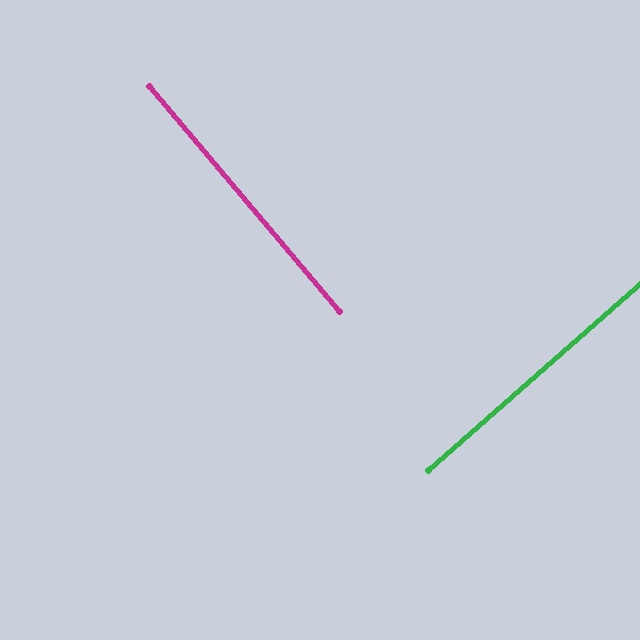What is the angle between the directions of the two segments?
Approximately 89 degrees.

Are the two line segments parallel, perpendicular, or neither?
Perpendicular — they meet at approximately 89°.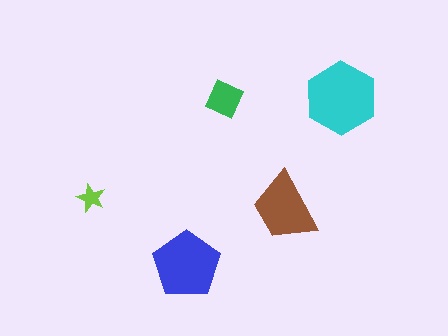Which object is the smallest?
The lime star.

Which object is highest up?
The cyan hexagon is topmost.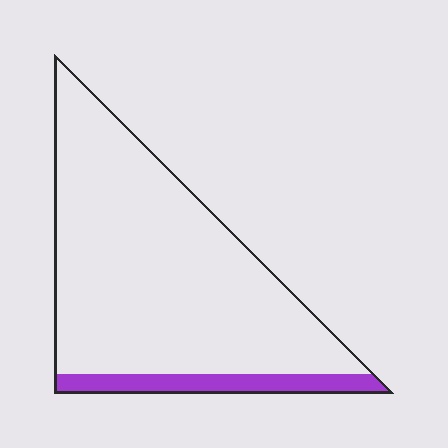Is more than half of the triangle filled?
No.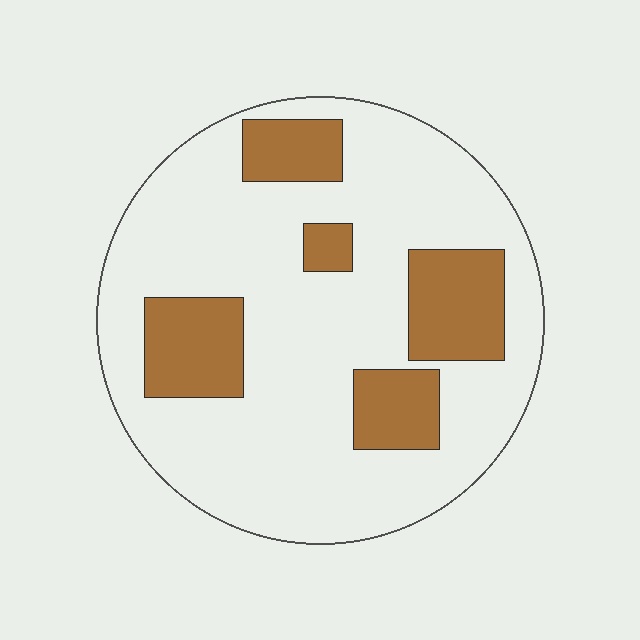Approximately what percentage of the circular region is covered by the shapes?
Approximately 25%.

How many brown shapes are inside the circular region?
5.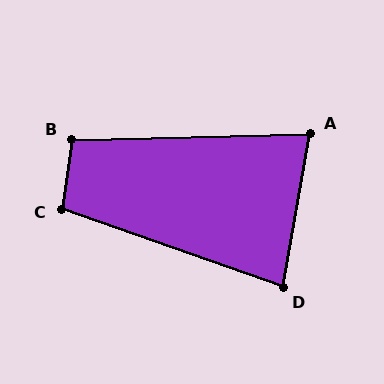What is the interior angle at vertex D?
Approximately 81 degrees (acute).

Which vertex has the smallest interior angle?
A, at approximately 79 degrees.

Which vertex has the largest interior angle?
C, at approximately 101 degrees.